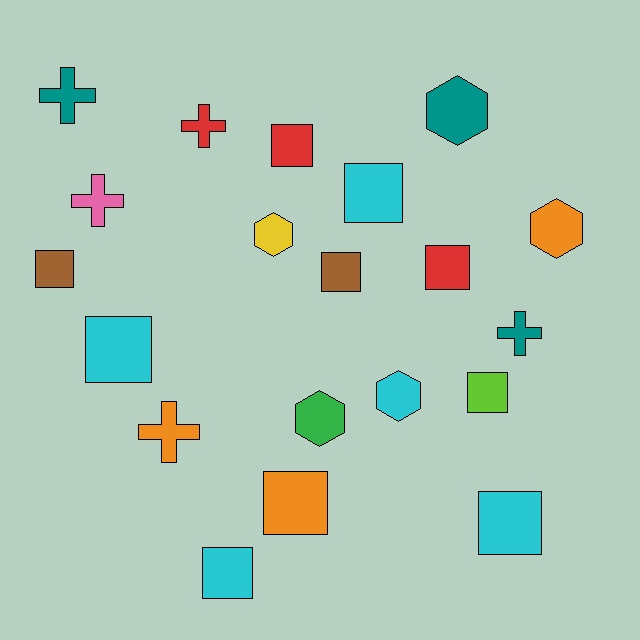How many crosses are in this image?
There are 5 crosses.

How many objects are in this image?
There are 20 objects.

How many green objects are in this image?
There is 1 green object.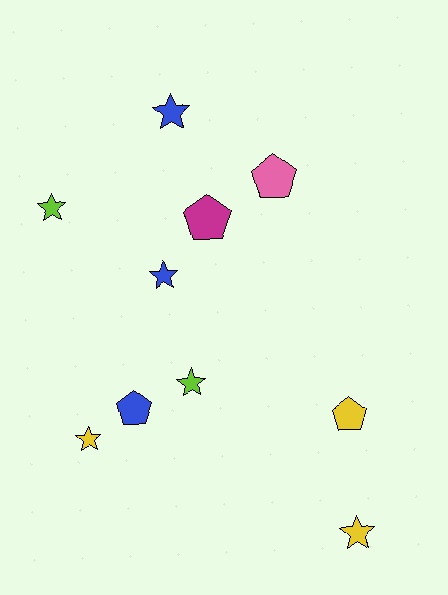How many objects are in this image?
There are 10 objects.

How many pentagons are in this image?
There are 4 pentagons.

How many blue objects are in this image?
There are 3 blue objects.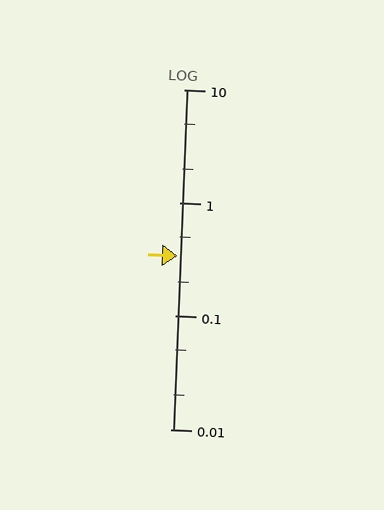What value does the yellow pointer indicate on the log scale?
The pointer indicates approximately 0.34.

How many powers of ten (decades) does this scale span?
The scale spans 3 decades, from 0.01 to 10.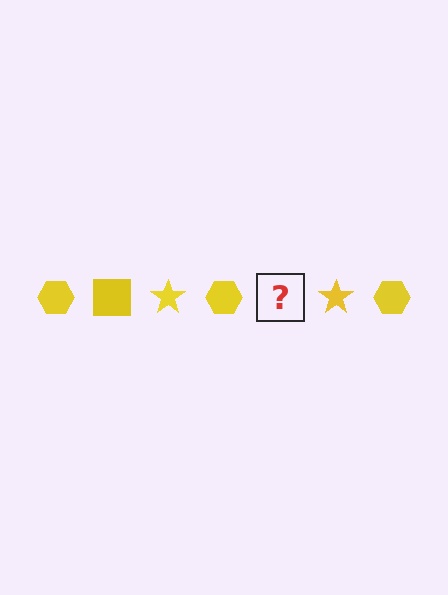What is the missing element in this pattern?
The missing element is a yellow square.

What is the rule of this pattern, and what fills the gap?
The rule is that the pattern cycles through hexagon, square, star shapes in yellow. The gap should be filled with a yellow square.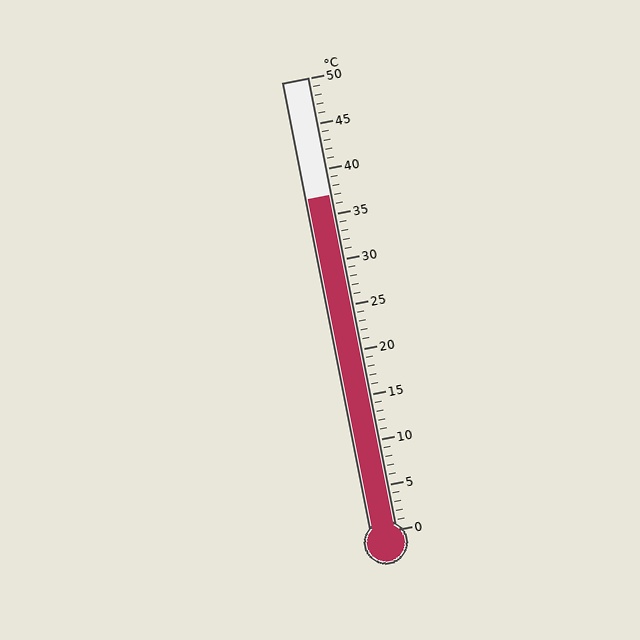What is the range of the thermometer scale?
The thermometer scale ranges from 0°C to 50°C.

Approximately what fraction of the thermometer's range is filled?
The thermometer is filled to approximately 75% of its range.